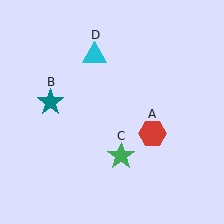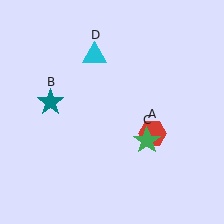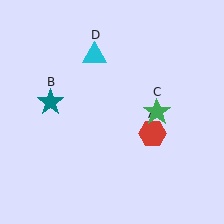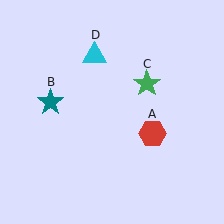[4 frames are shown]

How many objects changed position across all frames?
1 object changed position: green star (object C).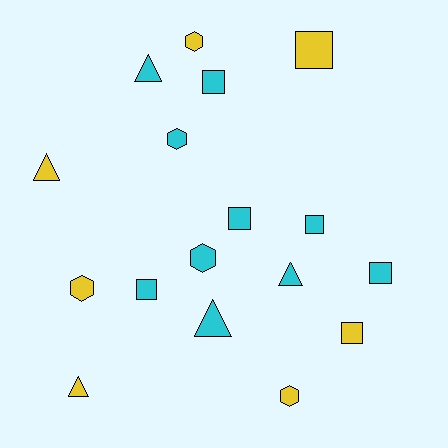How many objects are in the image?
There are 17 objects.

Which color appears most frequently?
Cyan, with 10 objects.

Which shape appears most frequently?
Square, with 7 objects.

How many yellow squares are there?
There are 2 yellow squares.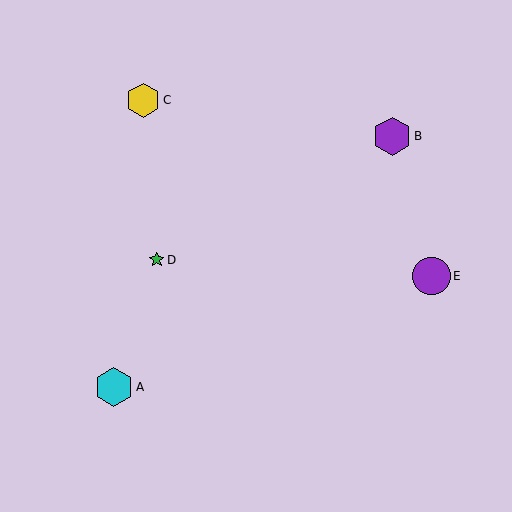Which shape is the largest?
The cyan hexagon (labeled A) is the largest.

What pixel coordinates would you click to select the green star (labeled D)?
Click at (157, 260) to select the green star D.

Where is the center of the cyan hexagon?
The center of the cyan hexagon is at (114, 387).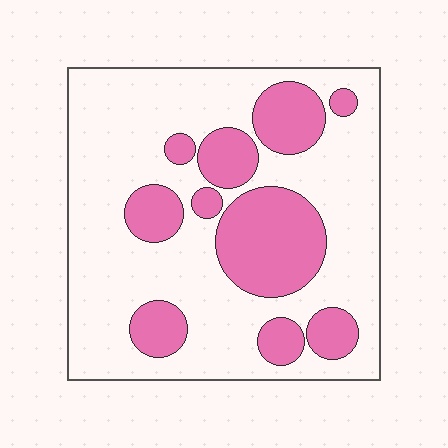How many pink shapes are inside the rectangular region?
10.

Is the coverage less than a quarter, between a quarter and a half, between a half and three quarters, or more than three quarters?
Between a quarter and a half.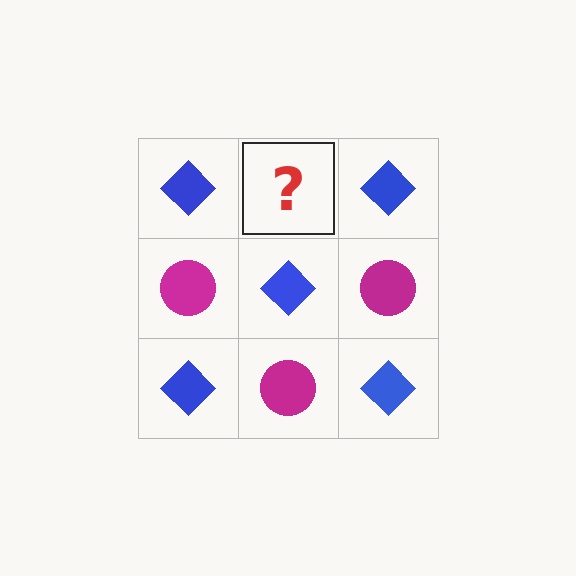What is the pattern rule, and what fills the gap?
The rule is that it alternates blue diamond and magenta circle in a checkerboard pattern. The gap should be filled with a magenta circle.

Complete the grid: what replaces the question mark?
The question mark should be replaced with a magenta circle.